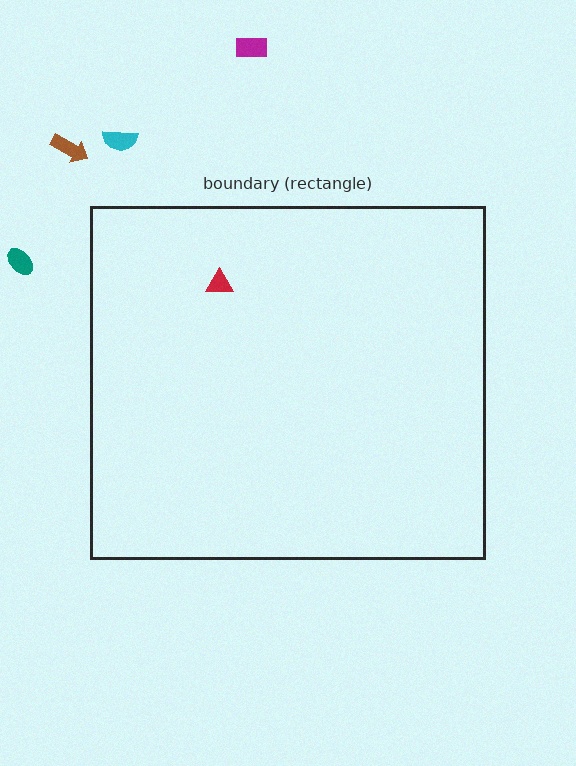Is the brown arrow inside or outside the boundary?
Outside.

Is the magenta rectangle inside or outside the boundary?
Outside.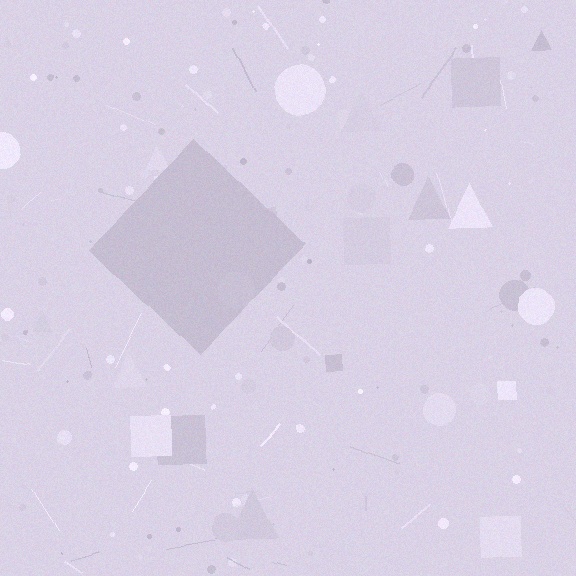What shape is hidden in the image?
A diamond is hidden in the image.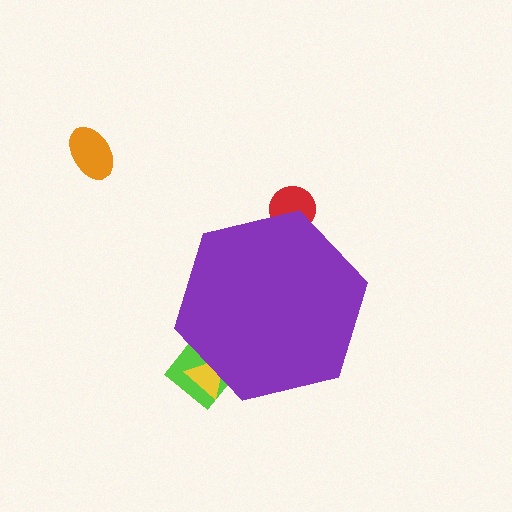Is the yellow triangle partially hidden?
Yes, the yellow triangle is partially hidden behind the purple hexagon.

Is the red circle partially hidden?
Yes, the red circle is partially hidden behind the purple hexagon.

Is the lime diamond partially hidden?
Yes, the lime diamond is partially hidden behind the purple hexagon.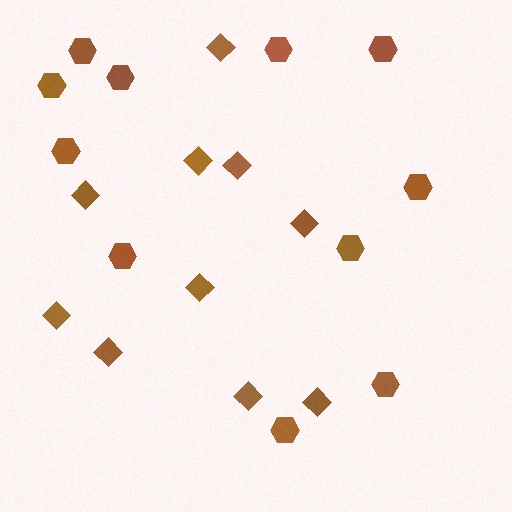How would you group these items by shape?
There are 2 groups: one group of hexagons (11) and one group of diamonds (10).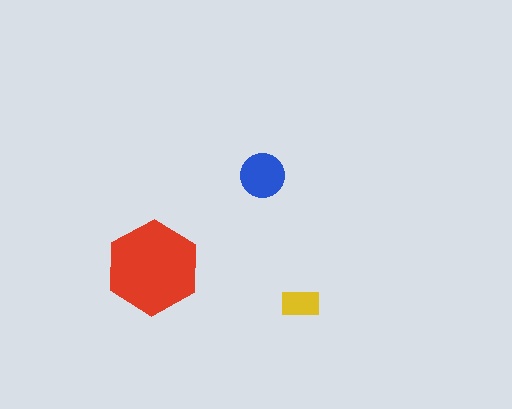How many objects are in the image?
There are 3 objects in the image.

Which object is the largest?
The red hexagon.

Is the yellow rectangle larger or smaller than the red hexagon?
Smaller.